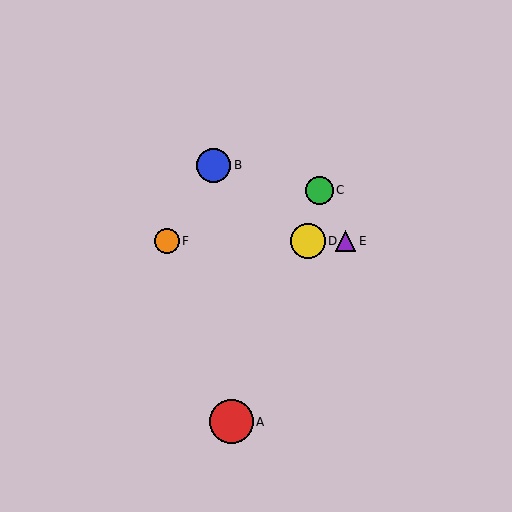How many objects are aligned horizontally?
3 objects (D, E, F) are aligned horizontally.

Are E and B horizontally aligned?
No, E is at y≈241 and B is at y≈165.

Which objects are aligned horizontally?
Objects D, E, F are aligned horizontally.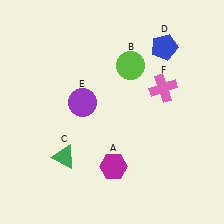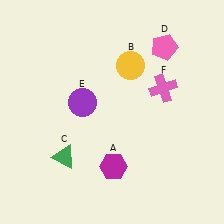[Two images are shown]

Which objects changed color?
B changed from lime to yellow. D changed from blue to pink.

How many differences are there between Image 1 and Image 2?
There are 2 differences between the two images.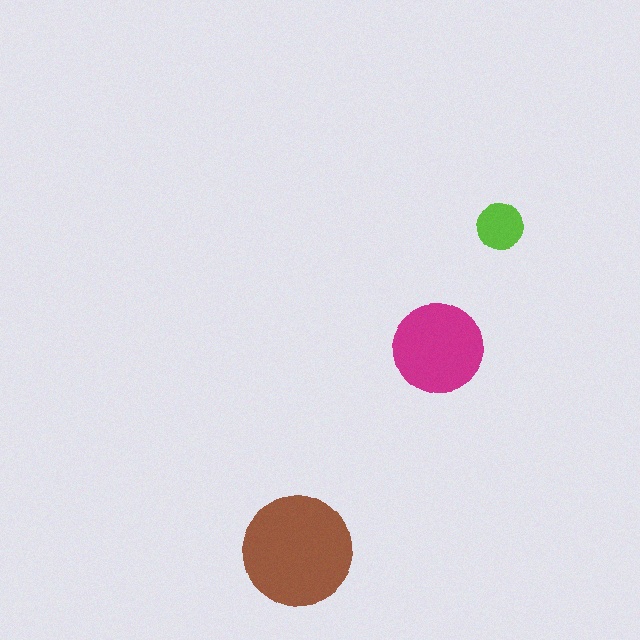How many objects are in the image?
There are 3 objects in the image.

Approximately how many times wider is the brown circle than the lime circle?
About 2.5 times wider.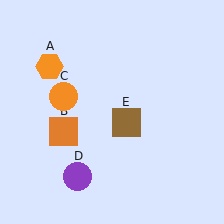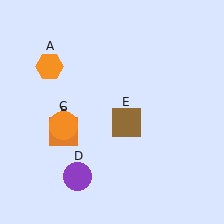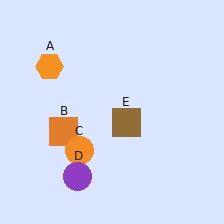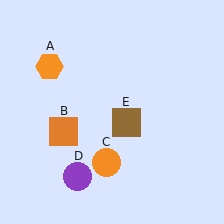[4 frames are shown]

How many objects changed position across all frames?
1 object changed position: orange circle (object C).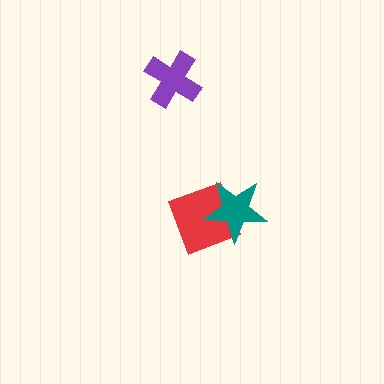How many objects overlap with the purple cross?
0 objects overlap with the purple cross.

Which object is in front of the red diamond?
The teal star is in front of the red diamond.